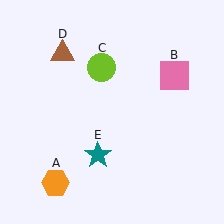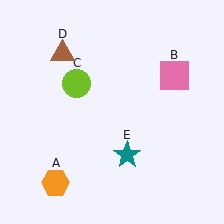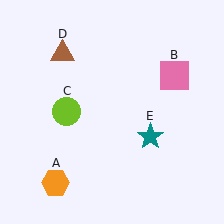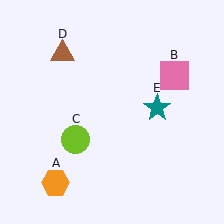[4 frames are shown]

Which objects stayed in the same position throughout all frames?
Orange hexagon (object A) and pink square (object B) and brown triangle (object D) remained stationary.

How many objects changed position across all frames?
2 objects changed position: lime circle (object C), teal star (object E).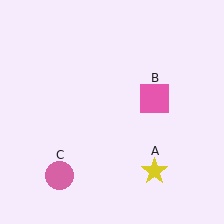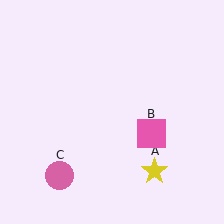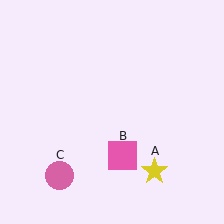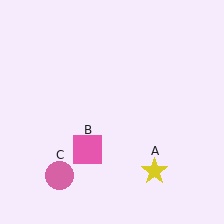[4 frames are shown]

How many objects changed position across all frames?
1 object changed position: pink square (object B).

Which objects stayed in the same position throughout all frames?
Yellow star (object A) and pink circle (object C) remained stationary.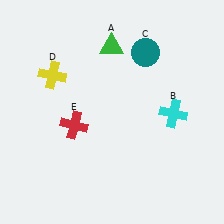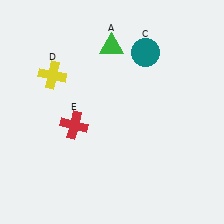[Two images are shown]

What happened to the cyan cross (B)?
The cyan cross (B) was removed in Image 2. It was in the bottom-right area of Image 1.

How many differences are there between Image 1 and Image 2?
There is 1 difference between the two images.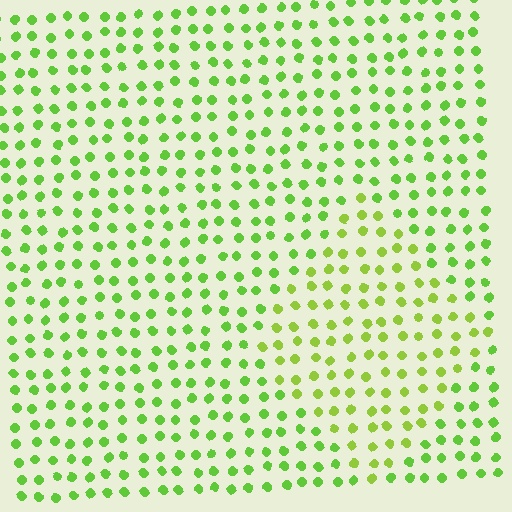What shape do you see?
I see a diamond.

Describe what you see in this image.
The image is filled with small lime elements in a uniform arrangement. A diamond-shaped region is visible where the elements are tinted to a slightly different hue, forming a subtle color boundary.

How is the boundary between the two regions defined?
The boundary is defined purely by a slight shift in hue (about 20 degrees). Spacing, size, and orientation are identical on both sides.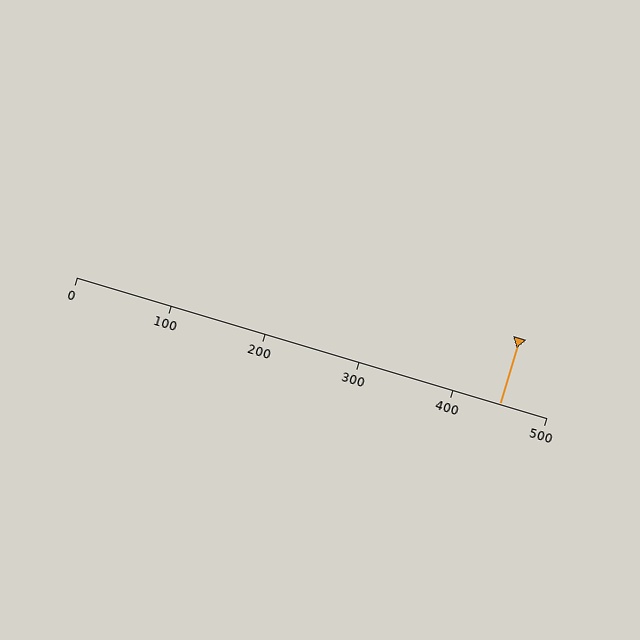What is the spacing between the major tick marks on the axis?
The major ticks are spaced 100 apart.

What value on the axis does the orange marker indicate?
The marker indicates approximately 450.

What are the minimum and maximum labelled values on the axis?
The axis runs from 0 to 500.